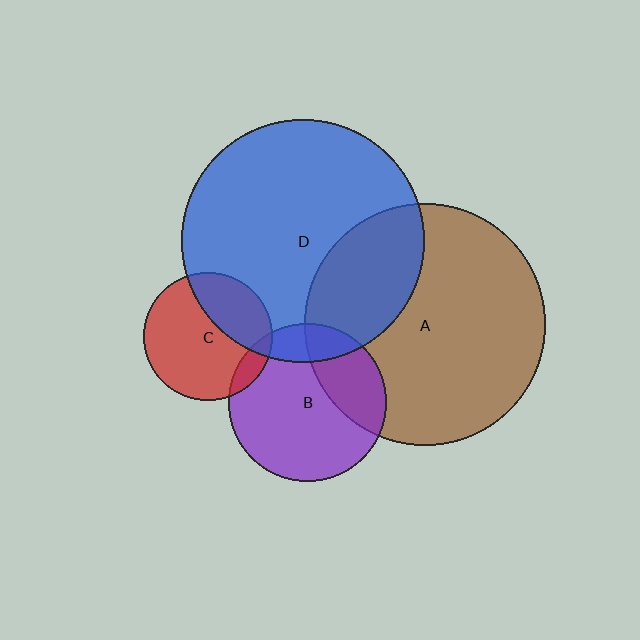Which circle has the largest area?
Circle D (blue).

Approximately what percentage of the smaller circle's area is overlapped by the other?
Approximately 10%.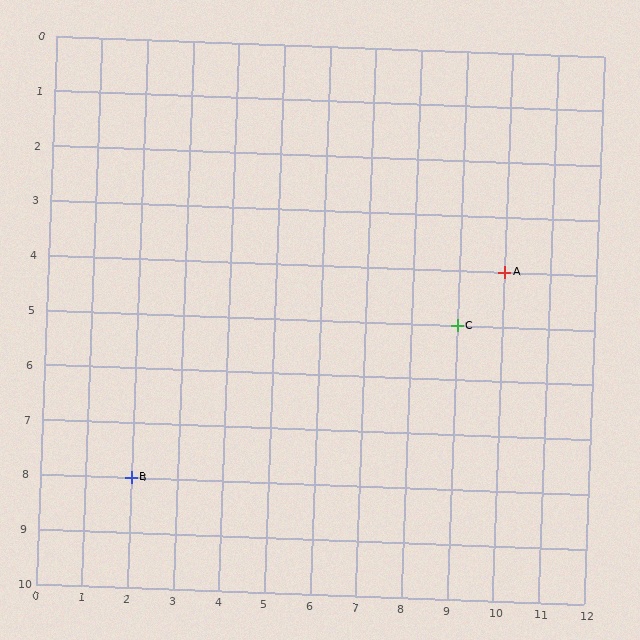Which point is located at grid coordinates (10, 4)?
Point A is at (10, 4).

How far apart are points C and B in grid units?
Points C and B are 7 columns and 3 rows apart (about 7.6 grid units diagonally).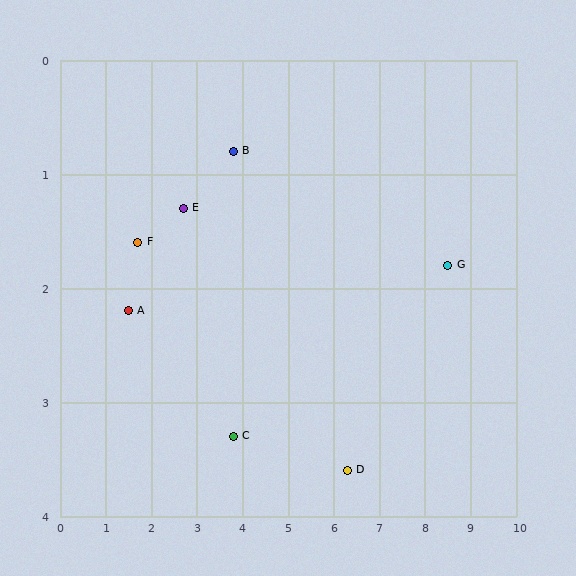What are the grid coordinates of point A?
Point A is at approximately (1.5, 2.2).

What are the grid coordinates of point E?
Point E is at approximately (2.7, 1.3).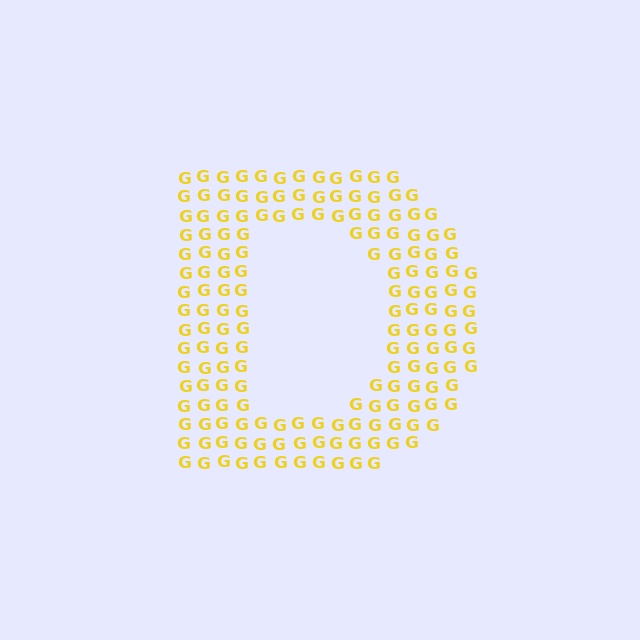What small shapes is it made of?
It is made of small letter G's.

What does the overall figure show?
The overall figure shows the letter D.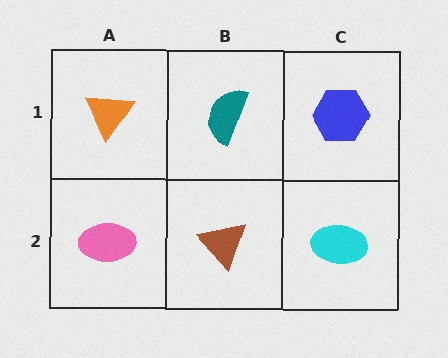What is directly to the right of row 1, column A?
A teal semicircle.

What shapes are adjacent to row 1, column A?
A pink ellipse (row 2, column A), a teal semicircle (row 1, column B).